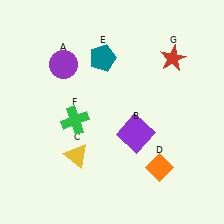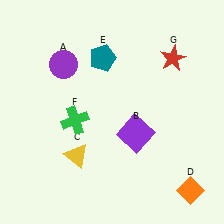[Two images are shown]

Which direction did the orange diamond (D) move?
The orange diamond (D) moved right.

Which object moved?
The orange diamond (D) moved right.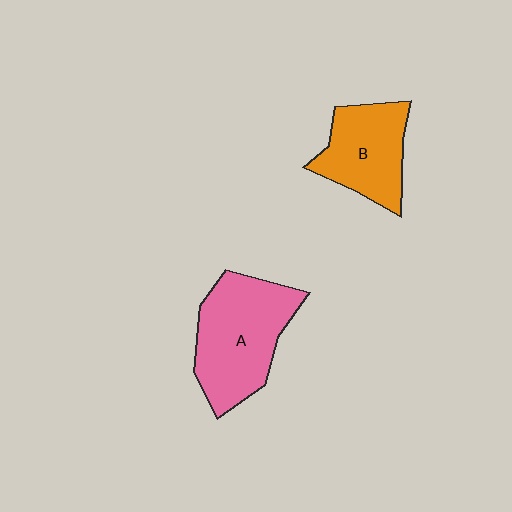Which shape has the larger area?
Shape A (pink).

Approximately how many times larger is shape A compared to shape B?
Approximately 1.4 times.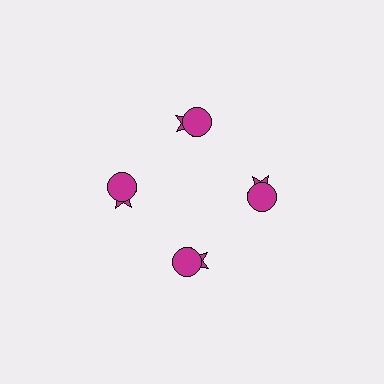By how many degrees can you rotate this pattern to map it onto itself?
The pattern maps onto itself every 90 degrees of rotation.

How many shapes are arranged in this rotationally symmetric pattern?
There are 8 shapes, arranged in 4 groups of 2.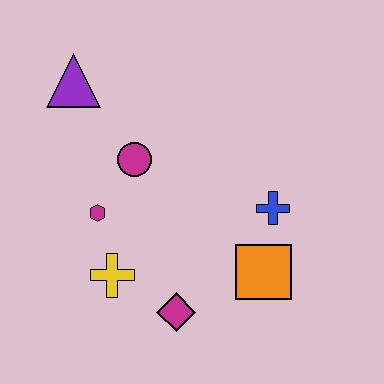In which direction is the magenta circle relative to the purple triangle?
The magenta circle is below the purple triangle.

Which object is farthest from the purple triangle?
The orange square is farthest from the purple triangle.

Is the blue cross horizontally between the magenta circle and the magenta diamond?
No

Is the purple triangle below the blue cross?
No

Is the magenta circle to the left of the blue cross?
Yes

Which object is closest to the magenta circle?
The magenta hexagon is closest to the magenta circle.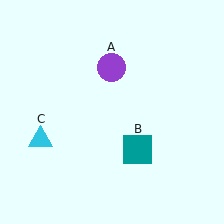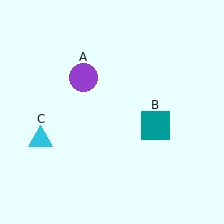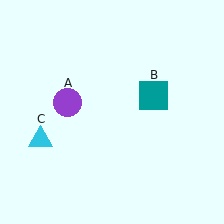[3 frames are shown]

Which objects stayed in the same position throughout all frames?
Cyan triangle (object C) remained stationary.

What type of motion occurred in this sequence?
The purple circle (object A), teal square (object B) rotated counterclockwise around the center of the scene.